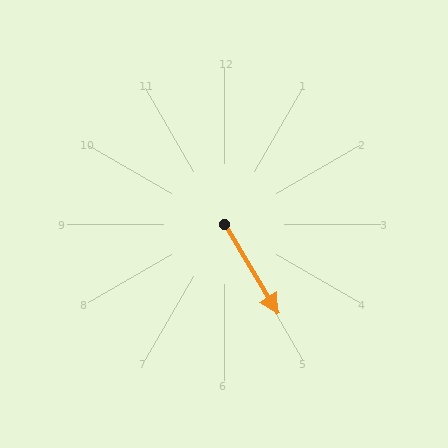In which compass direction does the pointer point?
Southeast.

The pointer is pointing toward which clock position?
Roughly 5 o'clock.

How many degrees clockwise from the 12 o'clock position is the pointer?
Approximately 149 degrees.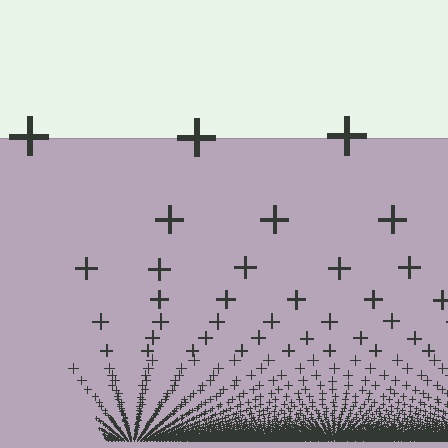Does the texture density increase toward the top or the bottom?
Density increases toward the bottom.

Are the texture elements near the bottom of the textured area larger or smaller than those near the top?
Smaller. The gradient is inverted — elements near the bottom are smaller and denser.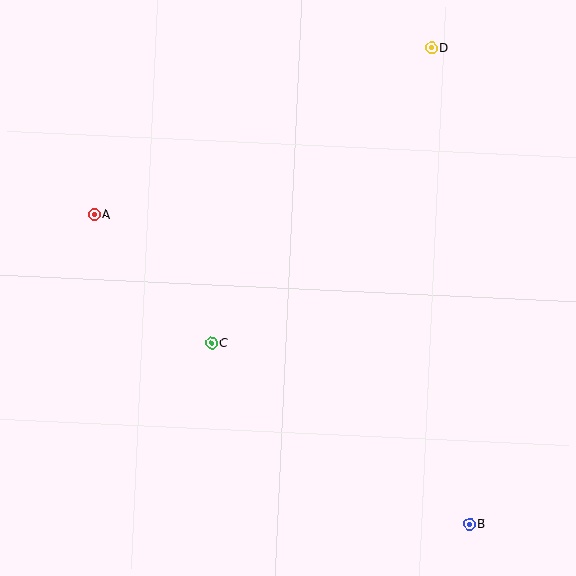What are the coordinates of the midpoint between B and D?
The midpoint between B and D is at (451, 286).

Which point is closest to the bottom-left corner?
Point C is closest to the bottom-left corner.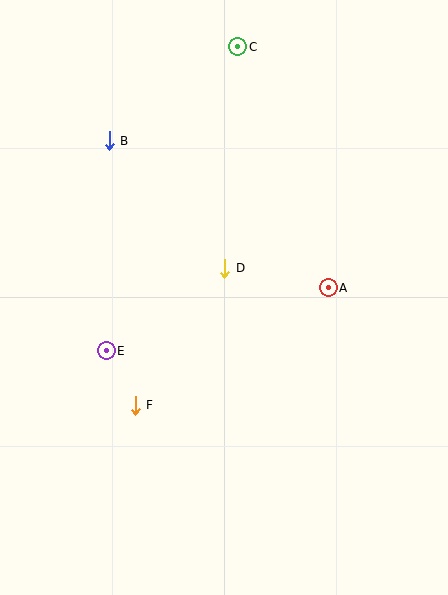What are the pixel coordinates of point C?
Point C is at (238, 47).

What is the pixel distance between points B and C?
The distance between B and C is 159 pixels.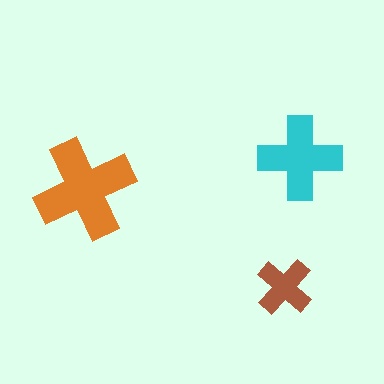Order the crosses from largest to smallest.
the orange one, the cyan one, the brown one.